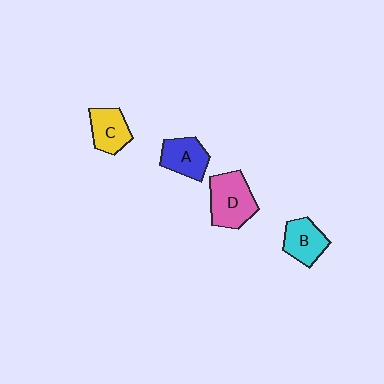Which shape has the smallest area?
Shape C (yellow).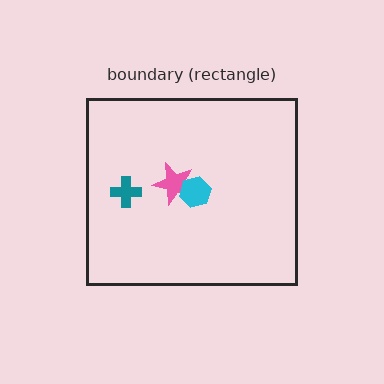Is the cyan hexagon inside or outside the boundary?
Inside.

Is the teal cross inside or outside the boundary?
Inside.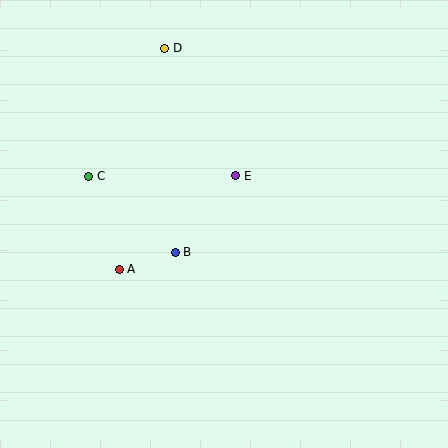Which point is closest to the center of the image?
Point E at (236, 176) is closest to the center.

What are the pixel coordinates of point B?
Point B is at (175, 252).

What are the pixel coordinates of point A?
Point A is at (119, 269).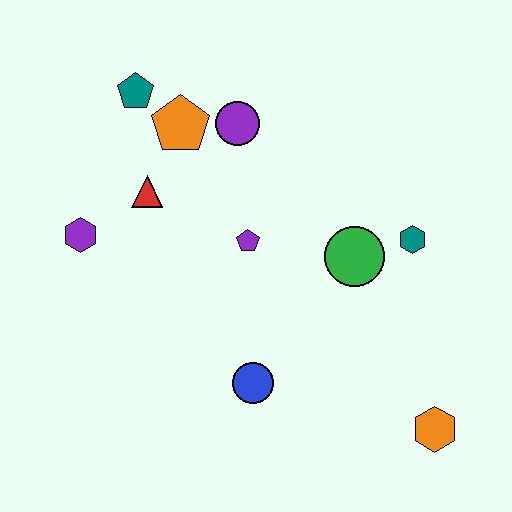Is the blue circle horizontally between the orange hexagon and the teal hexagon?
No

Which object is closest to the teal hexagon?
The green circle is closest to the teal hexagon.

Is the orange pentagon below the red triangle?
No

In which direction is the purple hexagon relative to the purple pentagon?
The purple hexagon is to the left of the purple pentagon.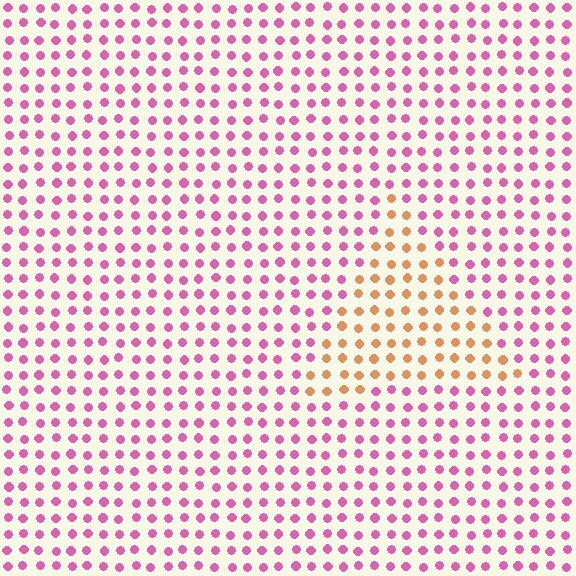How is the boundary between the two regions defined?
The boundary is defined purely by a slight shift in hue (about 63 degrees). Spacing, size, and orientation are identical on both sides.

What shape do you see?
I see a triangle.